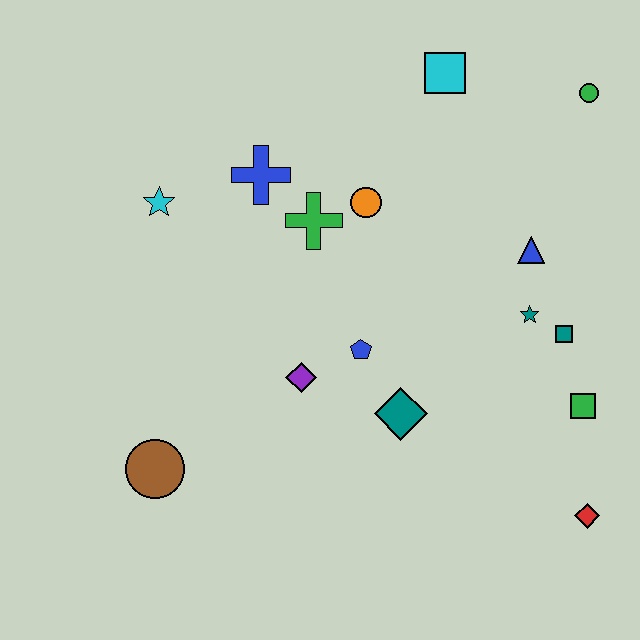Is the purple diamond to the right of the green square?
No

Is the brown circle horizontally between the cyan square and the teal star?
No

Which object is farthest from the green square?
The cyan star is farthest from the green square.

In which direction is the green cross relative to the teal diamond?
The green cross is above the teal diamond.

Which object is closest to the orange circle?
The green cross is closest to the orange circle.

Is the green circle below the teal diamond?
No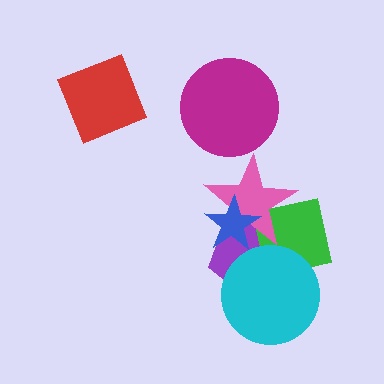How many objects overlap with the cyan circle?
2 objects overlap with the cyan circle.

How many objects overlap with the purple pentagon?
4 objects overlap with the purple pentagon.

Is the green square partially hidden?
Yes, it is partially covered by another shape.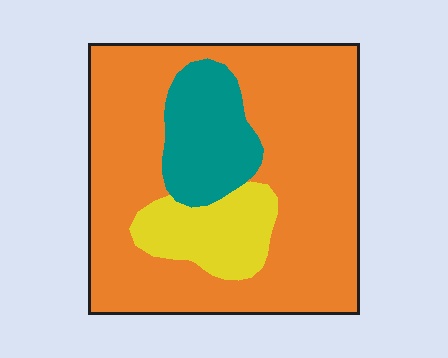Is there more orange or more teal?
Orange.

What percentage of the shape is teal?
Teal covers around 15% of the shape.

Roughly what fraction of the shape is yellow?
Yellow takes up about one eighth (1/8) of the shape.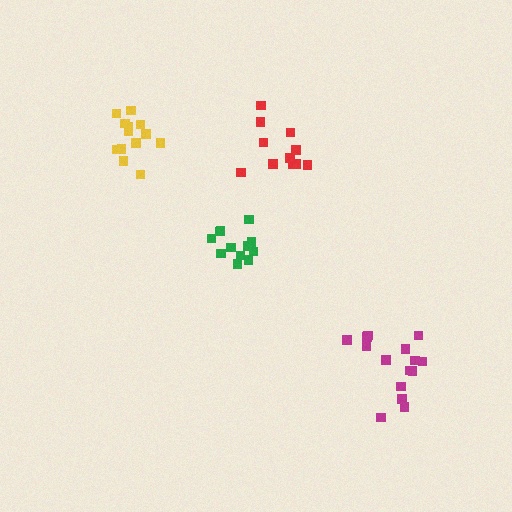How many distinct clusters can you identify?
There are 4 distinct clusters.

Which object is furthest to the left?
The yellow cluster is leftmost.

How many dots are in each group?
Group 1: 12 dots, Group 2: 15 dots, Group 3: 13 dots, Group 4: 11 dots (51 total).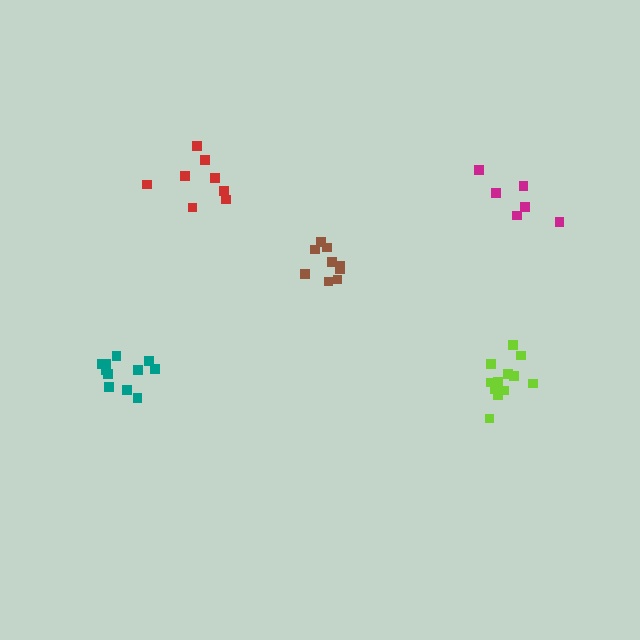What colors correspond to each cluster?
The clusters are colored: lime, magenta, teal, red, brown.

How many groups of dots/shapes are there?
There are 5 groups.